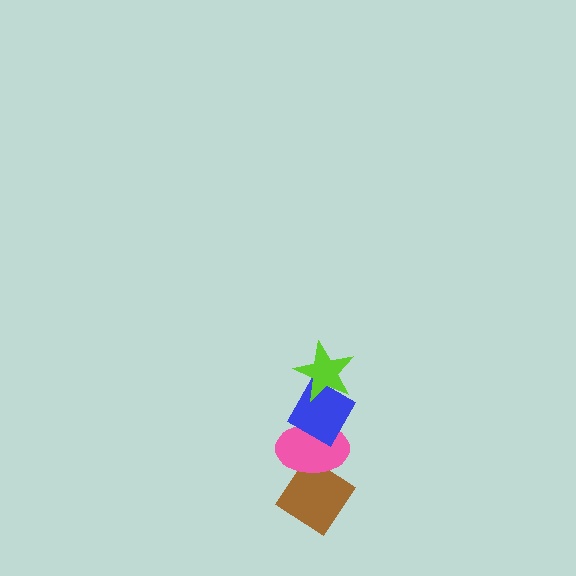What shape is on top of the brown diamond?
The pink ellipse is on top of the brown diamond.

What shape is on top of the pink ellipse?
The blue diamond is on top of the pink ellipse.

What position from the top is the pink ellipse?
The pink ellipse is 3rd from the top.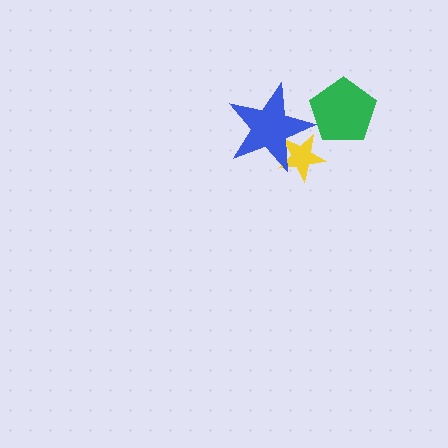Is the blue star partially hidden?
No, no other shape covers it.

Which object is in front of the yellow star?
The blue star is in front of the yellow star.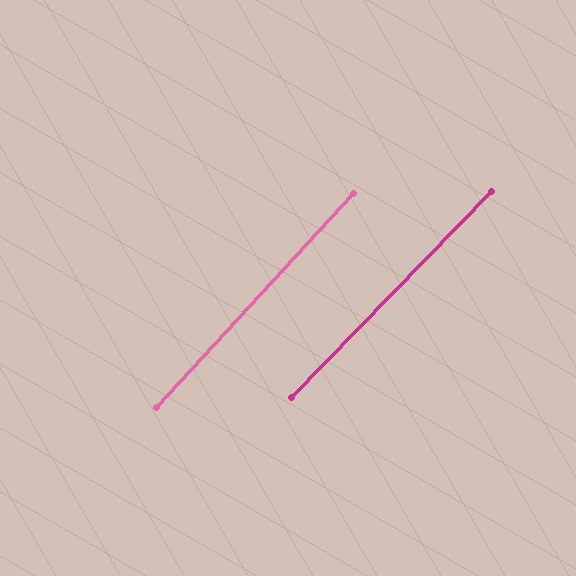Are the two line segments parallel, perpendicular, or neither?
Parallel — their directions differ by only 1.5°.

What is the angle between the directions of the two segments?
Approximately 1 degree.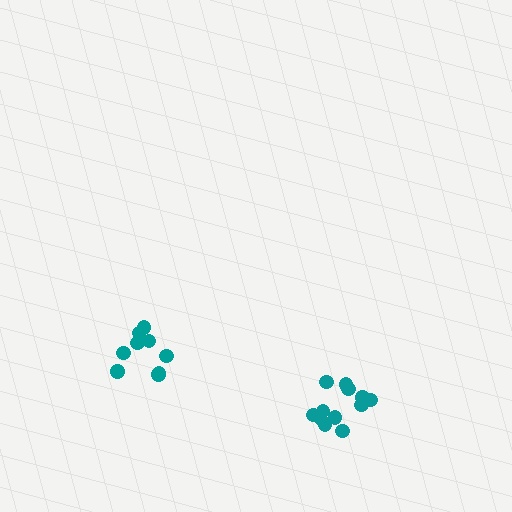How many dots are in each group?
Group 1: 12 dots, Group 2: 9 dots (21 total).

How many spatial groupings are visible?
There are 2 spatial groupings.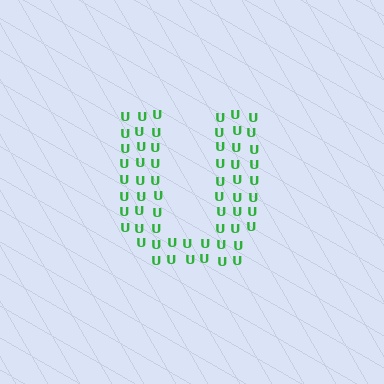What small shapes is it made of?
It is made of small letter U's.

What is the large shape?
The large shape is the letter U.